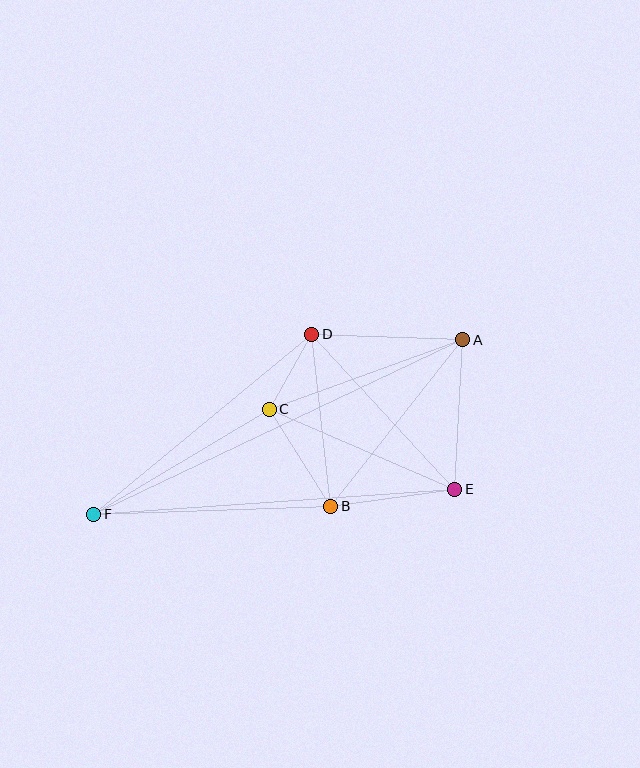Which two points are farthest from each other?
Points A and F are farthest from each other.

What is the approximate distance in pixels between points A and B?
The distance between A and B is approximately 212 pixels.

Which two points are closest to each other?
Points C and D are closest to each other.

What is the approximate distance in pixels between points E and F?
The distance between E and F is approximately 362 pixels.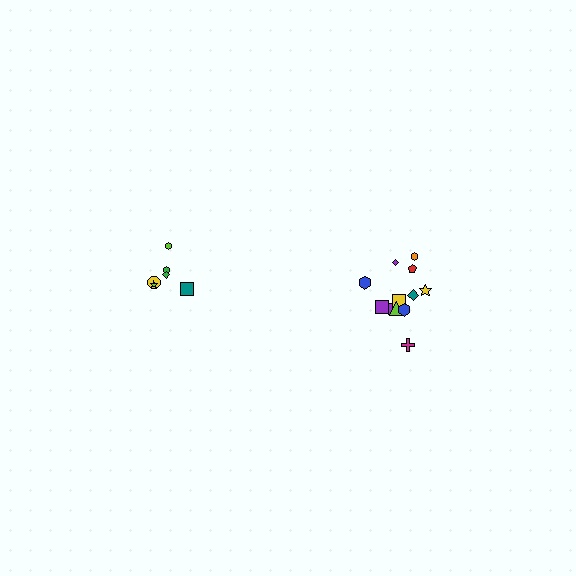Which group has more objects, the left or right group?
The right group.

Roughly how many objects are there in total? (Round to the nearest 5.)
Roughly 20 objects in total.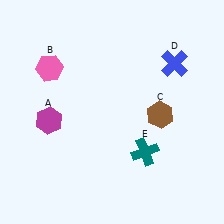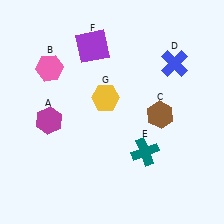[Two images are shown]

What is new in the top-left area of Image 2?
A purple square (F) was added in the top-left area of Image 2.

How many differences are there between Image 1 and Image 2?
There are 2 differences between the two images.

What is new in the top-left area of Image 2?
A yellow hexagon (G) was added in the top-left area of Image 2.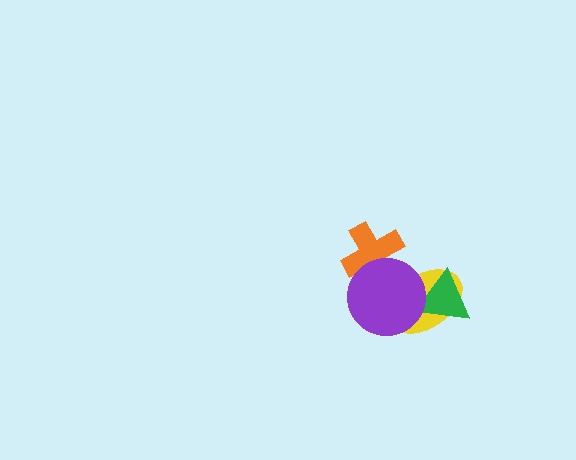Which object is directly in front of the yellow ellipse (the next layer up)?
The green triangle is directly in front of the yellow ellipse.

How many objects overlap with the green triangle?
2 objects overlap with the green triangle.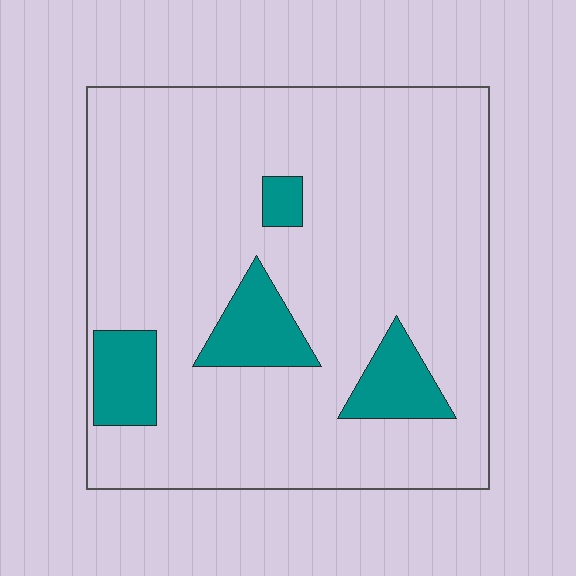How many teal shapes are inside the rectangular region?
4.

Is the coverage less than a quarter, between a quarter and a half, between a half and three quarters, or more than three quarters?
Less than a quarter.